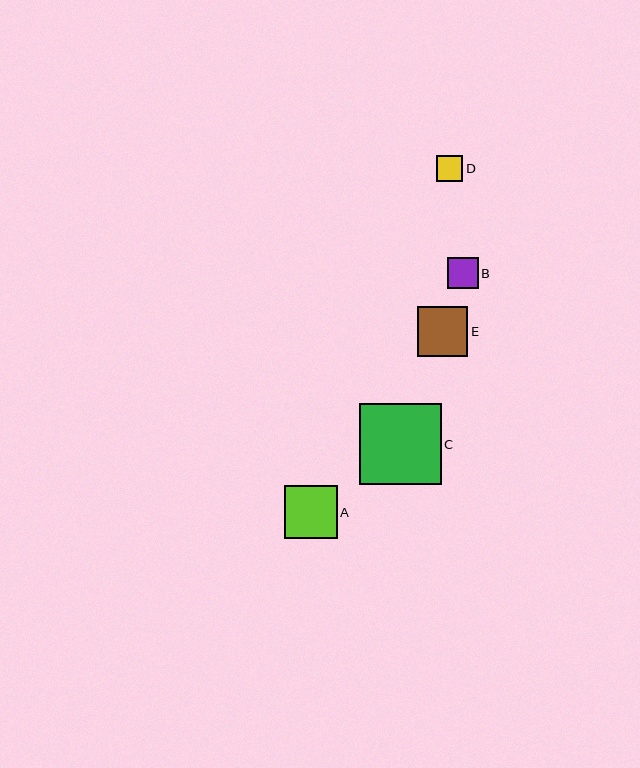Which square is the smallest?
Square D is the smallest with a size of approximately 26 pixels.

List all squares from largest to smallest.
From largest to smallest: C, A, E, B, D.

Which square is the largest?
Square C is the largest with a size of approximately 81 pixels.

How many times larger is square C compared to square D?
Square C is approximately 3.1 times the size of square D.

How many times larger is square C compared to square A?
Square C is approximately 1.5 times the size of square A.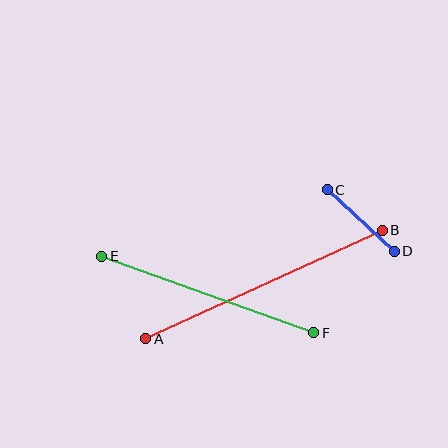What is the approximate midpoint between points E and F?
The midpoint is at approximately (208, 294) pixels.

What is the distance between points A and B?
The distance is approximately 260 pixels.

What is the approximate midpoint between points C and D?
The midpoint is at approximately (361, 220) pixels.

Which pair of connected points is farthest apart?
Points A and B are farthest apart.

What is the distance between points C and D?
The distance is approximately 91 pixels.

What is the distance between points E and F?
The distance is approximately 225 pixels.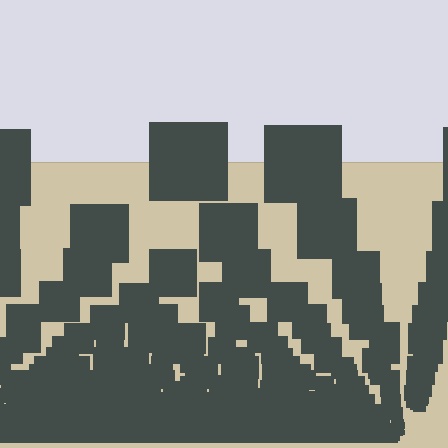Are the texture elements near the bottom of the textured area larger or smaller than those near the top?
Smaller. The gradient is inverted — elements near the bottom are smaller and denser.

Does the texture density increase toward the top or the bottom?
Density increases toward the bottom.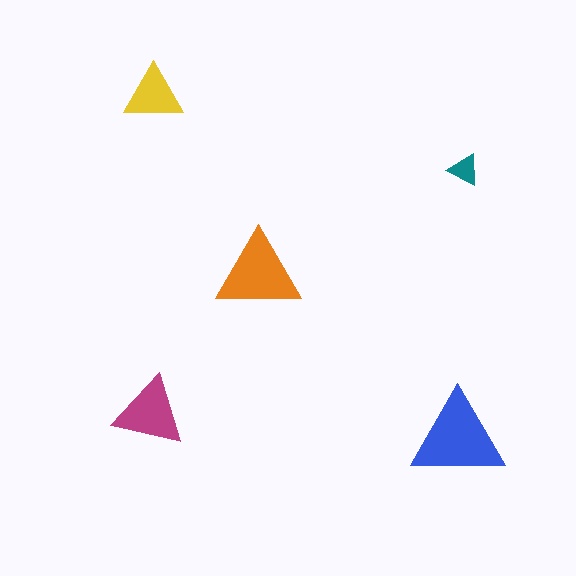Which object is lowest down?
The blue triangle is bottommost.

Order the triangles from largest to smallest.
the blue one, the orange one, the magenta one, the yellow one, the teal one.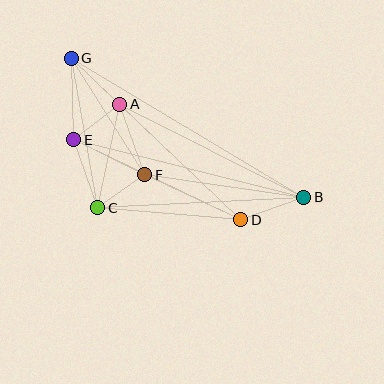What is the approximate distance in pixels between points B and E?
The distance between B and E is approximately 237 pixels.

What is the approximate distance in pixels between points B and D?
The distance between B and D is approximately 67 pixels.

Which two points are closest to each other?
Points C and F are closest to each other.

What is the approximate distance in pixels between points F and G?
The distance between F and G is approximately 138 pixels.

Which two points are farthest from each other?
Points B and G are farthest from each other.